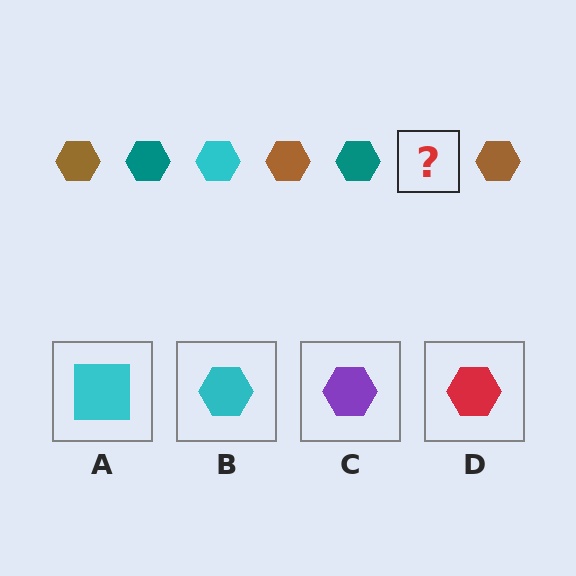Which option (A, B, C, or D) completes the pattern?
B.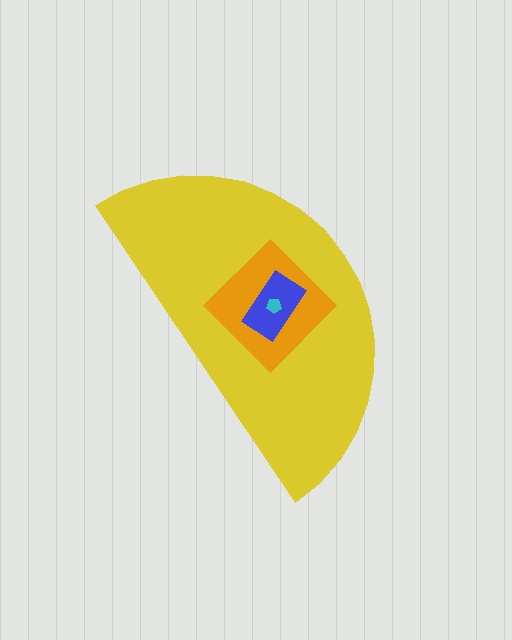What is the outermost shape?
The yellow semicircle.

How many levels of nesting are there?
4.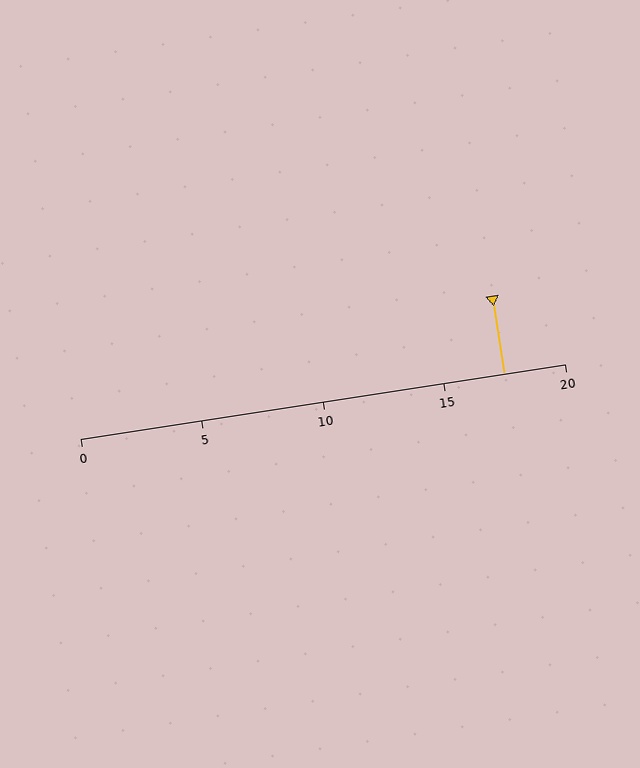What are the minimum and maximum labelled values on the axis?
The axis runs from 0 to 20.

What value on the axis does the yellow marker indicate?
The marker indicates approximately 17.5.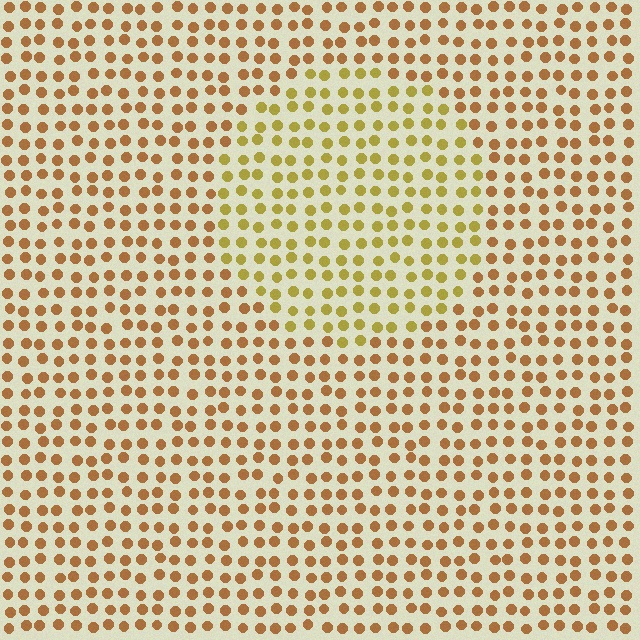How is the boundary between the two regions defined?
The boundary is defined purely by a slight shift in hue (about 28 degrees). Spacing, size, and orientation are identical on both sides.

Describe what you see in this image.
The image is filled with small brown elements in a uniform arrangement. A circle-shaped region is visible where the elements are tinted to a slightly different hue, forming a subtle color boundary.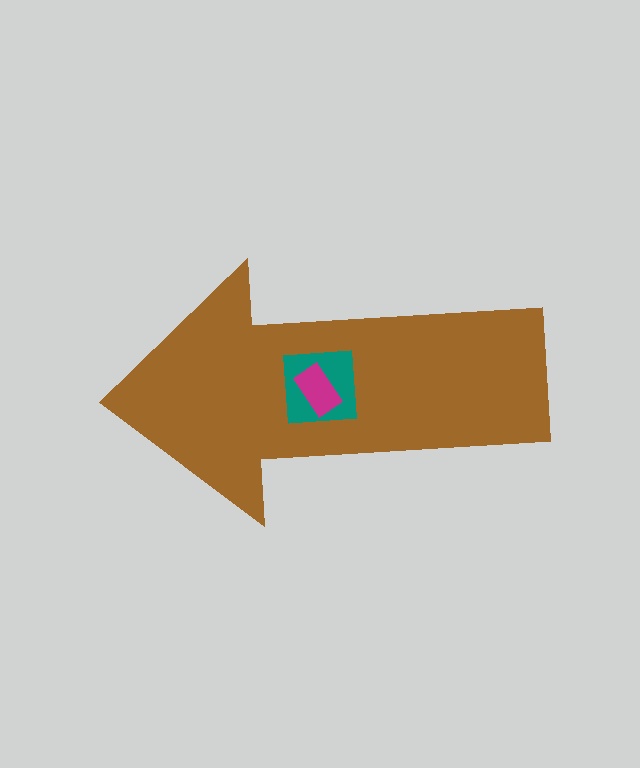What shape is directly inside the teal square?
The magenta rectangle.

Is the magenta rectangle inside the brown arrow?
Yes.